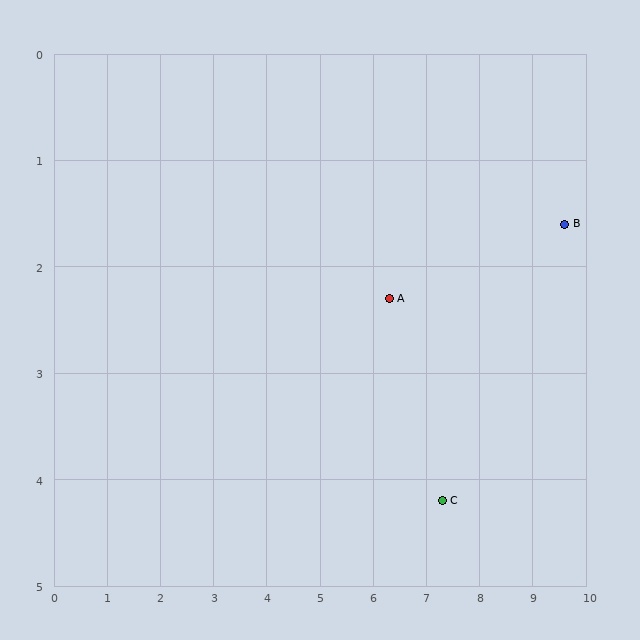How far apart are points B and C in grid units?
Points B and C are about 3.5 grid units apart.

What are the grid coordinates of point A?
Point A is at approximately (6.3, 2.3).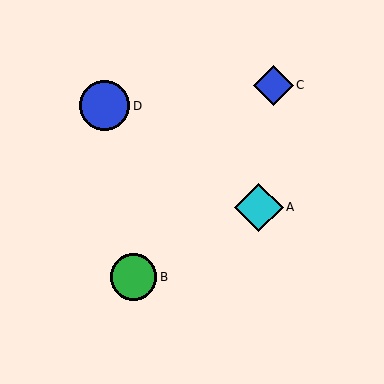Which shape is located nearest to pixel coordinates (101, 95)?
The blue circle (labeled D) at (104, 106) is nearest to that location.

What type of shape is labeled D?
Shape D is a blue circle.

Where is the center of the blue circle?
The center of the blue circle is at (104, 106).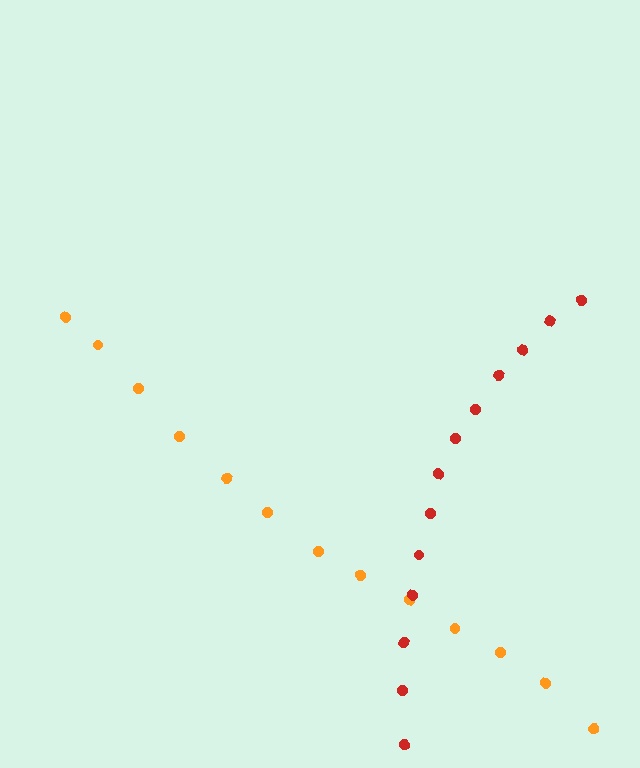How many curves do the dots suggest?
There are 2 distinct paths.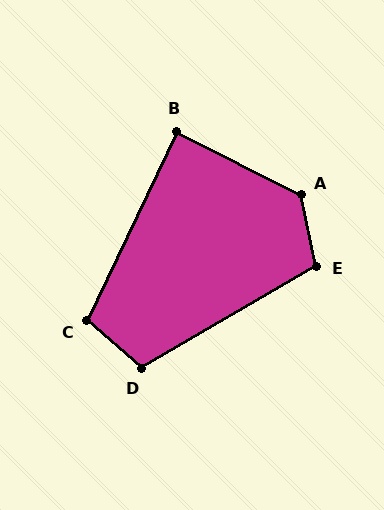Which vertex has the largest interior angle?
A, at approximately 129 degrees.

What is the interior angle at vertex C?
Approximately 105 degrees (obtuse).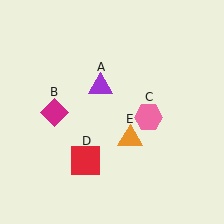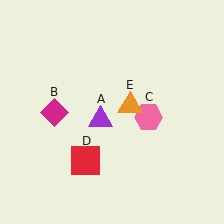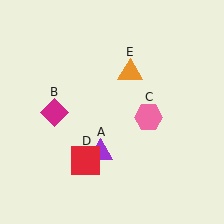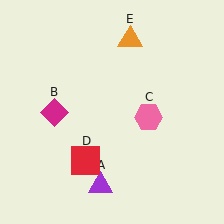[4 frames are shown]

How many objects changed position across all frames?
2 objects changed position: purple triangle (object A), orange triangle (object E).